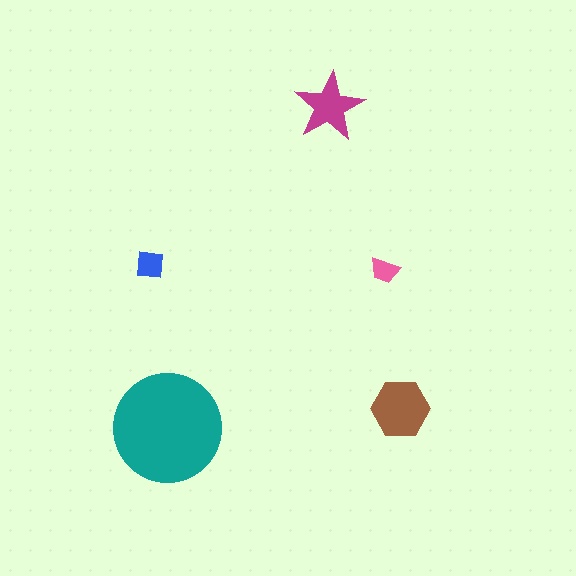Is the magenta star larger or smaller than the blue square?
Larger.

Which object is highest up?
The magenta star is topmost.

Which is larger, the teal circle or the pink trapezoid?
The teal circle.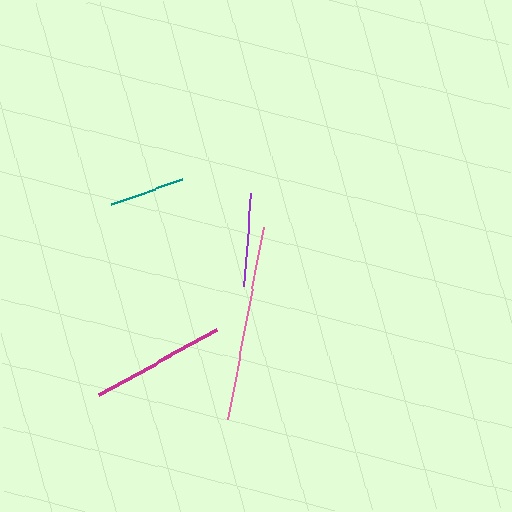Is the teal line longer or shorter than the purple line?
The purple line is longer than the teal line.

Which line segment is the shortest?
The teal line is the shortest at approximately 75 pixels.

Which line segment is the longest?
The pink line is the longest at approximately 196 pixels.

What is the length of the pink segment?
The pink segment is approximately 196 pixels long.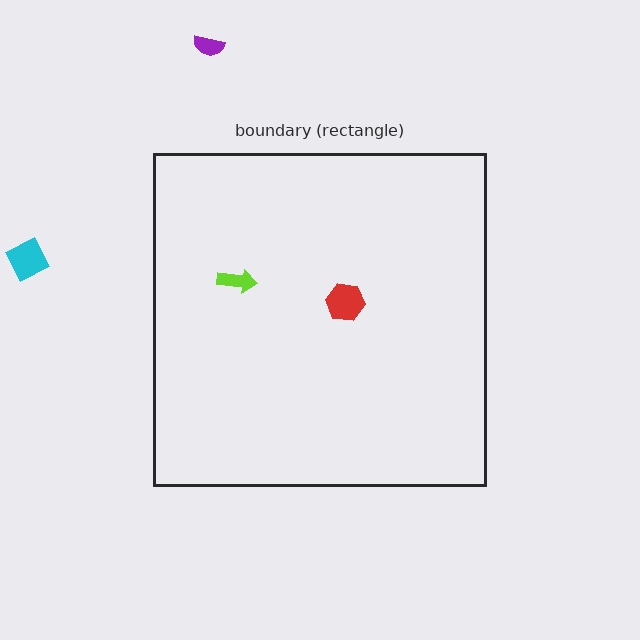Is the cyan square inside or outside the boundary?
Outside.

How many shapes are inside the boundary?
2 inside, 2 outside.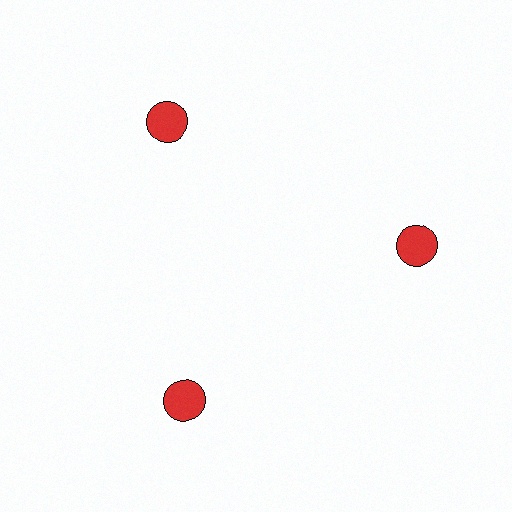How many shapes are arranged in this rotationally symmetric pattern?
There are 3 shapes, arranged in 3 groups of 1.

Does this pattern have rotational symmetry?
Yes, this pattern has 3-fold rotational symmetry. It looks the same after rotating 120 degrees around the center.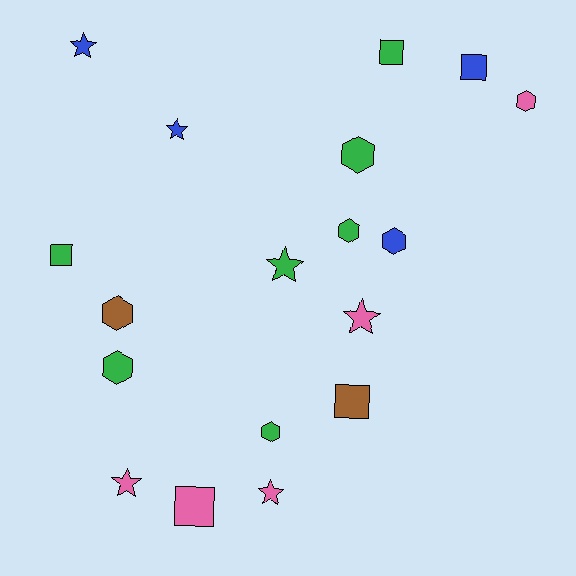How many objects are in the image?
There are 18 objects.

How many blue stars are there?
There are 2 blue stars.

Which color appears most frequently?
Green, with 7 objects.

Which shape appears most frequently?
Hexagon, with 7 objects.